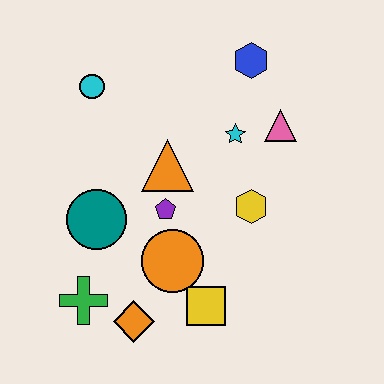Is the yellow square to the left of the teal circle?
No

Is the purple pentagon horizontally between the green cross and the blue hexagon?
Yes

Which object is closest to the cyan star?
The pink triangle is closest to the cyan star.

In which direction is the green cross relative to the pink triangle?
The green cross is to the left of the pink triangle.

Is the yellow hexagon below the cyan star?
Yes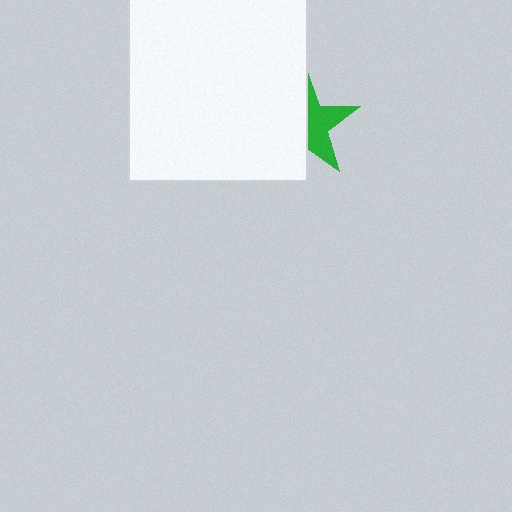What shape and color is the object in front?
The object in front is a white rectangle.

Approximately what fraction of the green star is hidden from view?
Roughly 54% of the green star is hidden behind the white rectangle.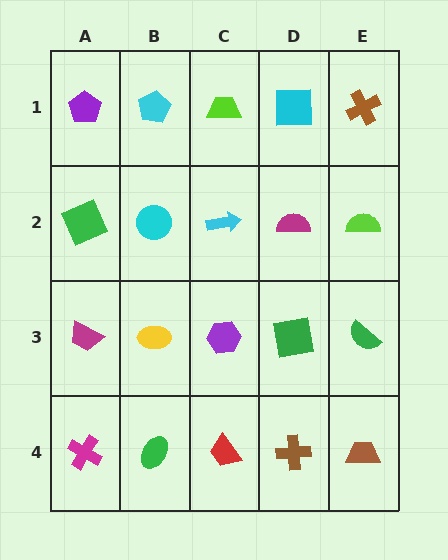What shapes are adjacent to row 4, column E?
A green semicircle (row 3, column E), a brown cross (row 4, column D).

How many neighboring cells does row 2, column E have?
3.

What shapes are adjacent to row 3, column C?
A cyan arrow (row 2, column C), a red trapezoid (row 4, column C), a yellow ellipse (row 3, column B), a green square (row 3, column D).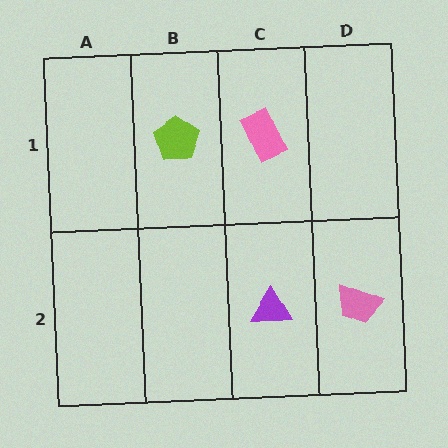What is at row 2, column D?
A pink trapezoid.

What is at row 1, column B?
A lime pentagon.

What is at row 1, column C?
A pink rectangle.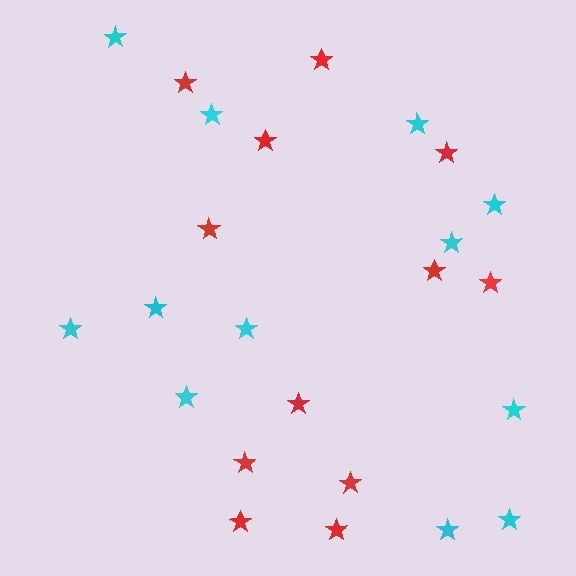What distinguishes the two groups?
There are 2 groups: one group of red stars (12) and one group of cyan stars (12).